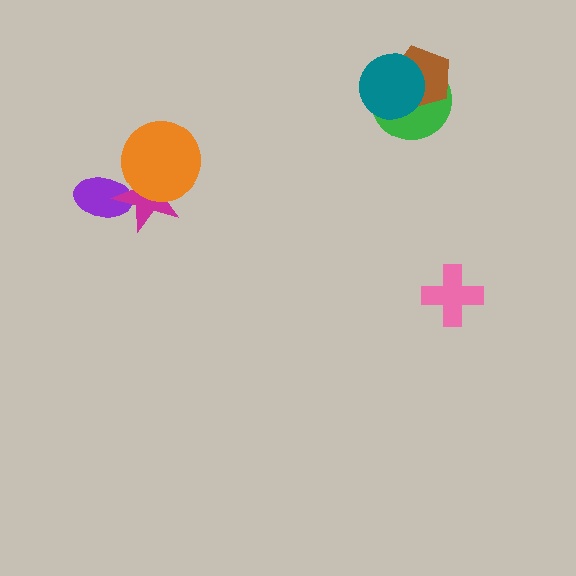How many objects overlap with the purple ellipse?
1 object overlaps with the purple ellipse.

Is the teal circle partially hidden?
No, no other shape covers it.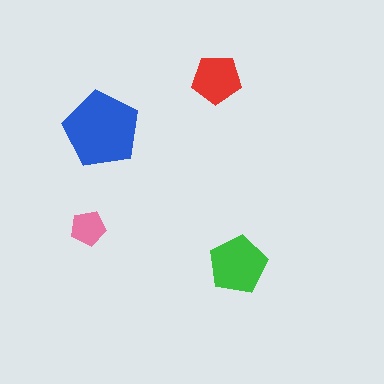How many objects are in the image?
There are 4 objects in the image.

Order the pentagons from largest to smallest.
the blue one, the green one, the red one, the pink one.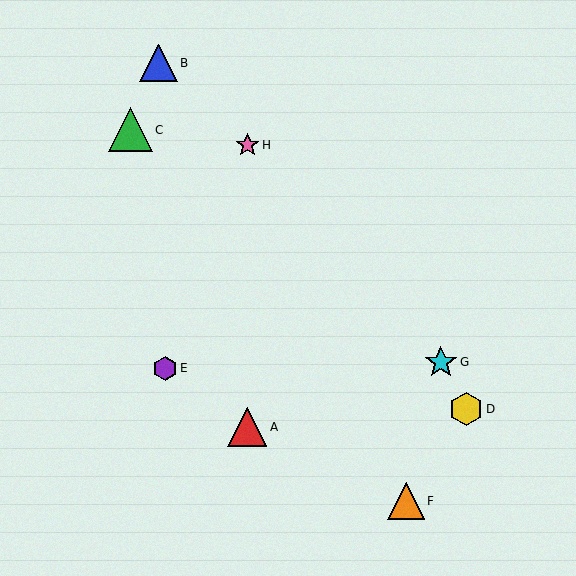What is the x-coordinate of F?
Object F is at x≈406.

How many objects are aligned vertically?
2 objects (A, H) are aligned vertically.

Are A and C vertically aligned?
No, A is at x≈247 and C is at x≈130.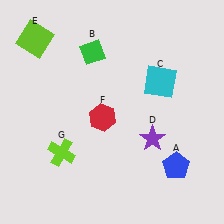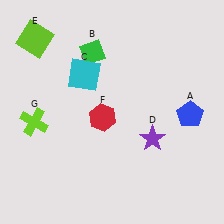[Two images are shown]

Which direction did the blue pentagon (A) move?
The blue pentagon (A) moved up.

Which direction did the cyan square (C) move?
The cyan square (C) moved left.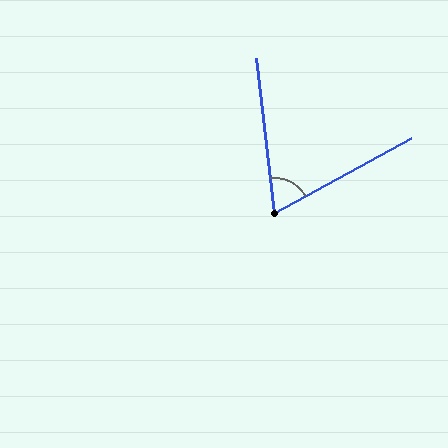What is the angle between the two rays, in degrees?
Approximately 68 degrees.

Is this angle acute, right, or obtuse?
It is acute.